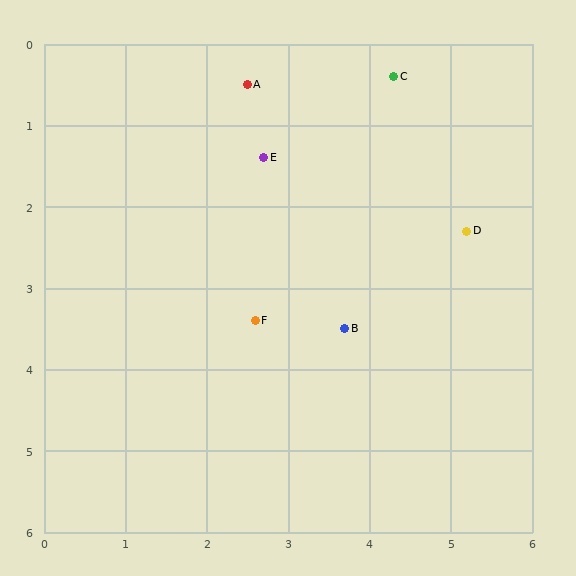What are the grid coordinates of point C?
Point C is at approximately (4.3, 0.4).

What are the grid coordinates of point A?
Point A is at approximately (2.5, 0.5).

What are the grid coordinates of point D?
Point D is at approximately (5.2, 2.3).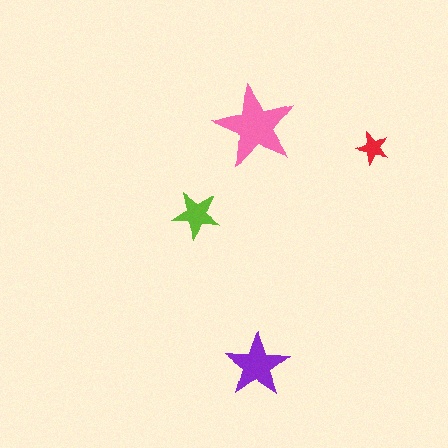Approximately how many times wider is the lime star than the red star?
About 1.5 times wider.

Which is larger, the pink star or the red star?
The pink one.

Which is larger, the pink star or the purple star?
The pink one.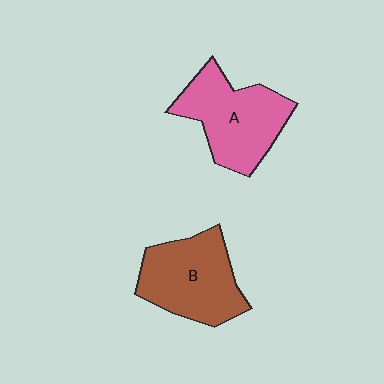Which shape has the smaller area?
Shape B (brown).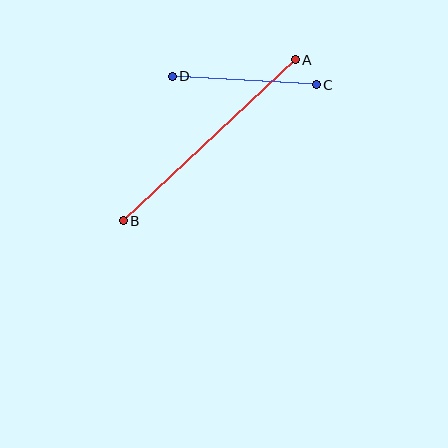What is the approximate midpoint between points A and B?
The midpoint is at approximately (209, 140) pixels.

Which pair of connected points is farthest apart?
Points A and B are farthest apart.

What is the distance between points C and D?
The distance is approximately 144 pixels.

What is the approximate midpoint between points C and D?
The midpoint is at approximately (244, 81) pixels.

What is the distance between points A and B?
The distance is approximately 235 pixels.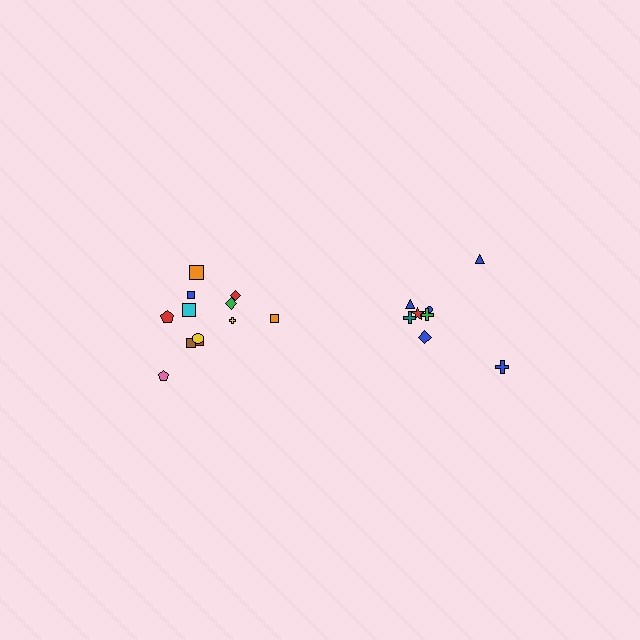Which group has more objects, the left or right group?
The left group.